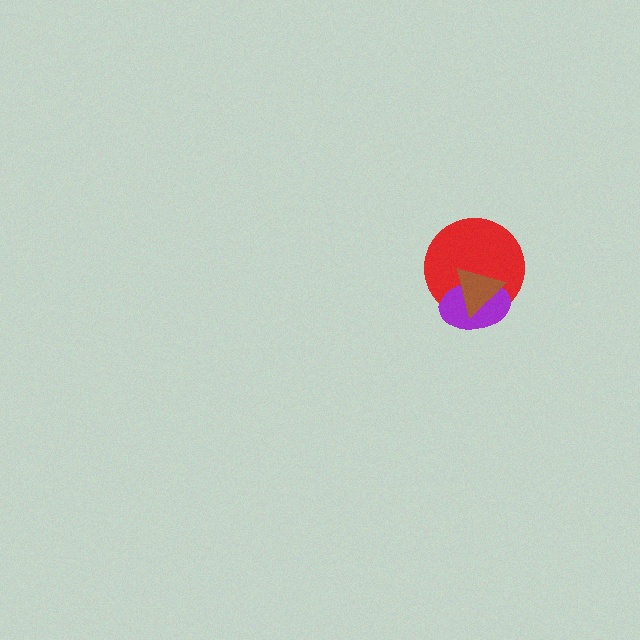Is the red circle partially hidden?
Yes, it is partially covered by another shape.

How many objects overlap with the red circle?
2 objects overlap with the red circle.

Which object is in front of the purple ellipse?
The brown triangle is in front of the purple ellipse.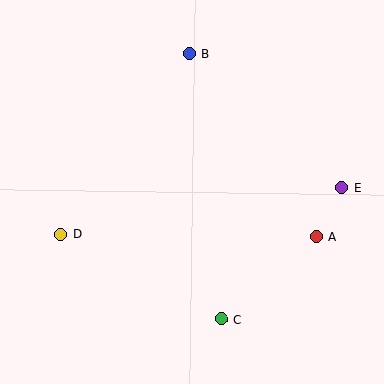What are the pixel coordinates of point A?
Point A is at (317, 236).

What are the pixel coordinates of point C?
Point C is at (221, 319).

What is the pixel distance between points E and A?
The distance between E and A is 55 pixels.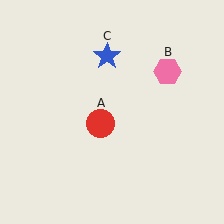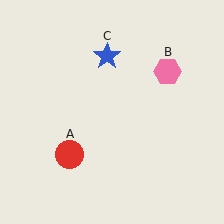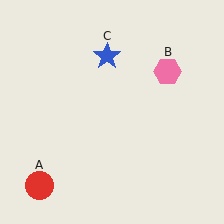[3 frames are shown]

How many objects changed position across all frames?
1 object changed position: red circle (object A).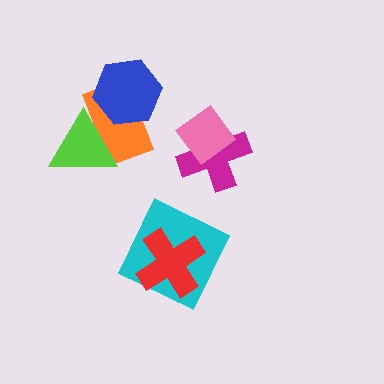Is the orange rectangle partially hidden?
Yes, it is partially covered by another shape.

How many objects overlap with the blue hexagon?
1 object overlaps with the blue hexagon.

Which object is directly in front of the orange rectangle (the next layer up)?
The lime triangle is directly in front of the orange rectangle.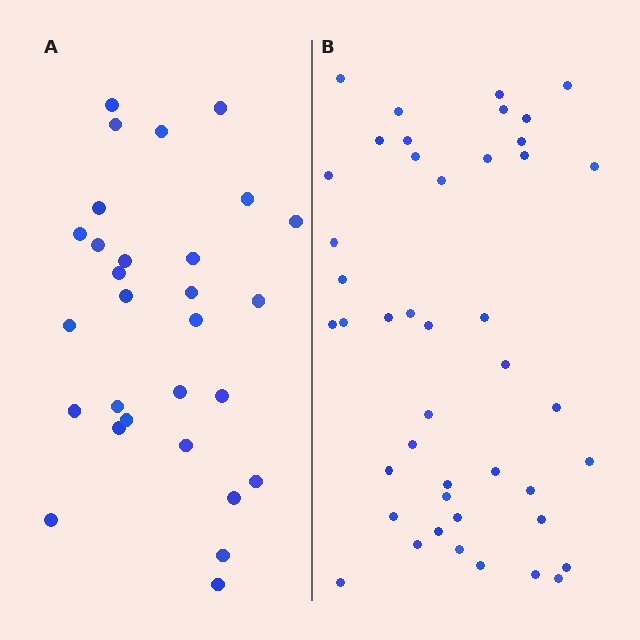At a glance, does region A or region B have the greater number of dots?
Region B (the right region) has more dots.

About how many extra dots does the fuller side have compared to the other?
Region B has approximately 15 more dots than region A.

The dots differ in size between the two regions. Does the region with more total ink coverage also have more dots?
No. Region A has more total ink coverage because its dots are larger, but region B actually contains more individual dots. Total area can be misleading — the number of items is what matters here.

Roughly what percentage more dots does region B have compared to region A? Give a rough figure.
About 50% more.